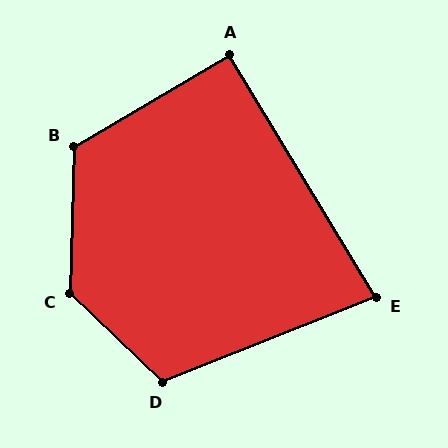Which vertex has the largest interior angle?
C, at approximately 132 degrees.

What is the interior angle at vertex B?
Approximately 122 degrees (obtuse).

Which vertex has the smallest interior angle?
E, at approximately 80 degrees.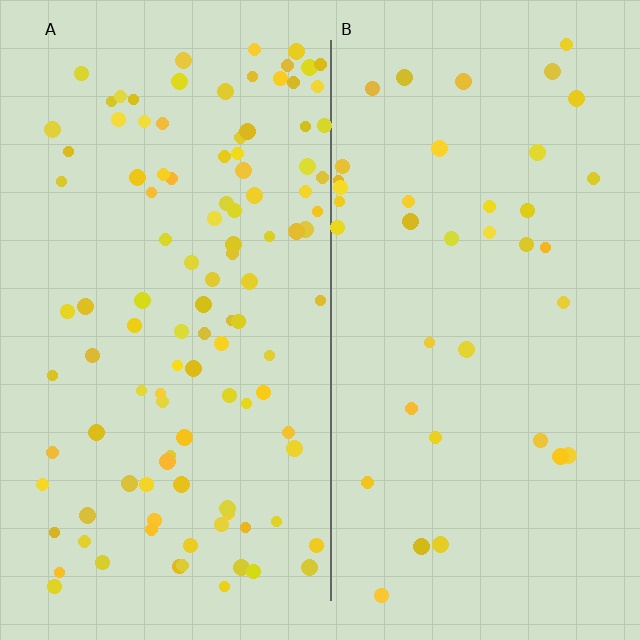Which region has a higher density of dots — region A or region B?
A (the left).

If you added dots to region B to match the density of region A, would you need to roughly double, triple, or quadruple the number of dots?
Approximately triple.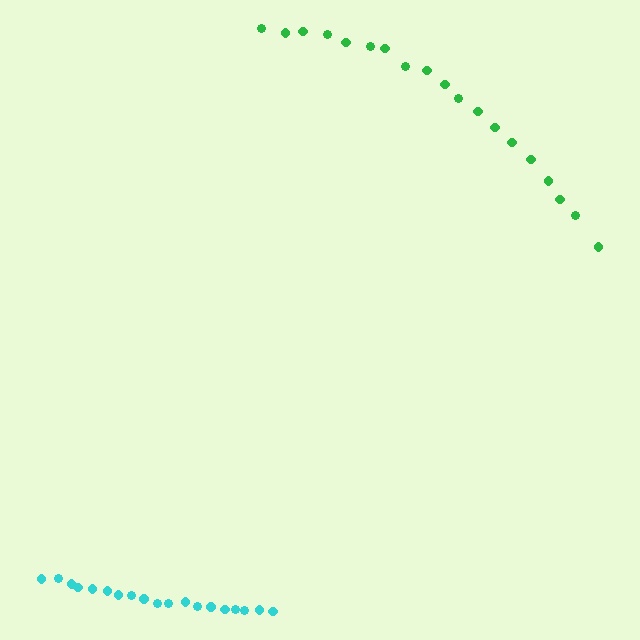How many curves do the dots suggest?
There are 2 distinct paths.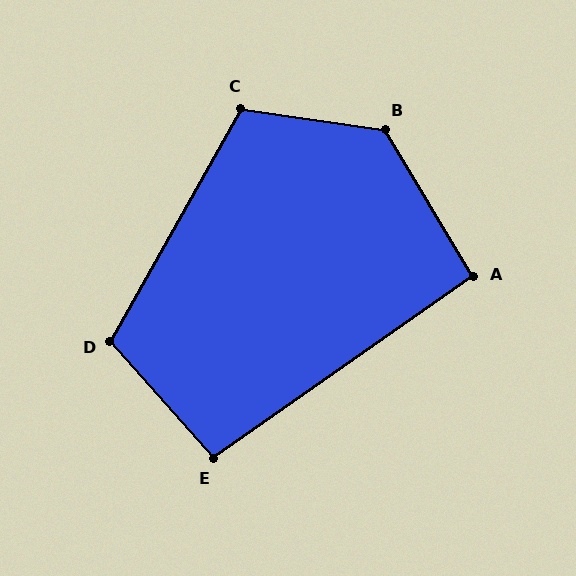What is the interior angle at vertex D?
Approximately 109 degrees (obtuse).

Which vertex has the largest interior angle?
B, at approximately 129 degrees.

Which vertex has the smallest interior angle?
A, at approximately 94 degrees.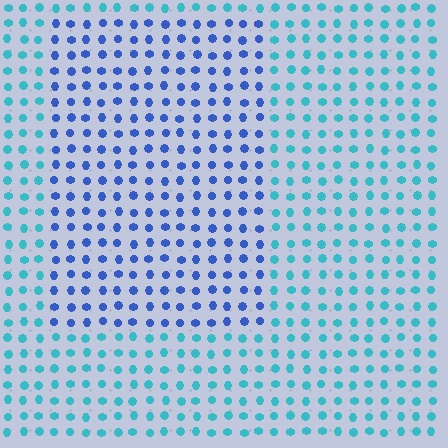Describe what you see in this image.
The image is filled with small cyan elements in a uniform arrangement. A rectangle-shaped region is visible where the elements are tinted to a slightly different hue, forming a subtle color boundary.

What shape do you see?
I see a rectangle.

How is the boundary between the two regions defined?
The boundary is defined purely by a slight shift in hue (about 41 degrees). Spacing, size, and orientation are identical on both sides.